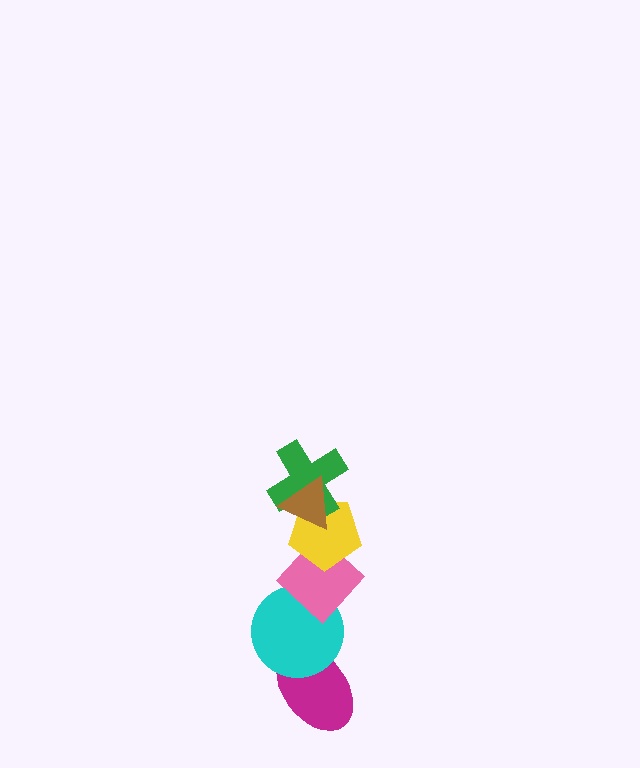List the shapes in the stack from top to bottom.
From top to bottom: the brown triangle, the green cross, the yellow pentagon, the pink diamond, the cyan circle, the magenta ellipse.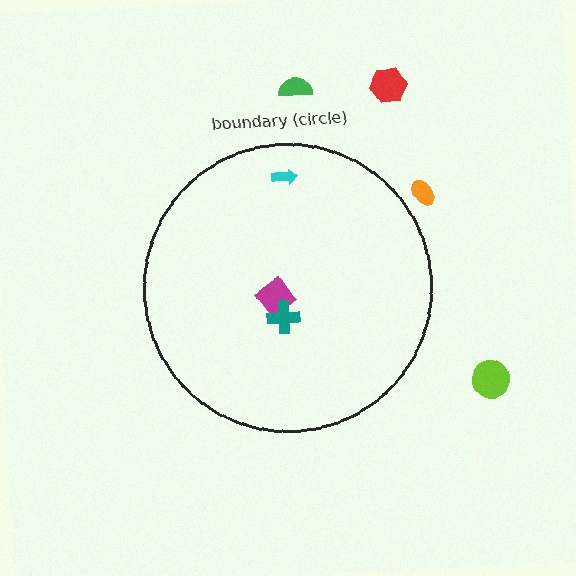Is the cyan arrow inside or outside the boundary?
Inside.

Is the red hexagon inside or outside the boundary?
Outside.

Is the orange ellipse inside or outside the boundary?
Outside.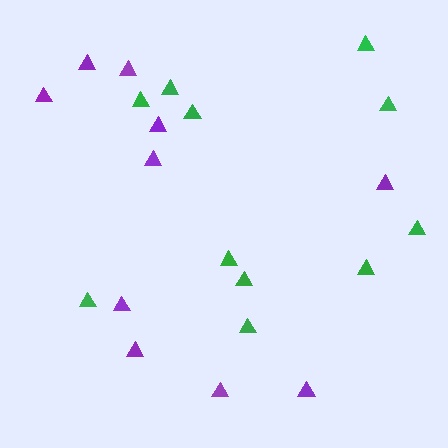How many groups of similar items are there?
There are 2 groups: one group of purple triangles (10) and one group of green triangles (11).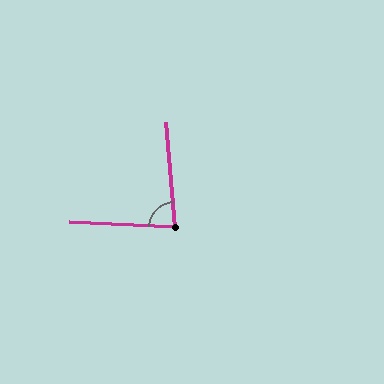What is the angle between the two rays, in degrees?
Approximately 82 degrees.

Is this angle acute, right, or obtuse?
It is acute.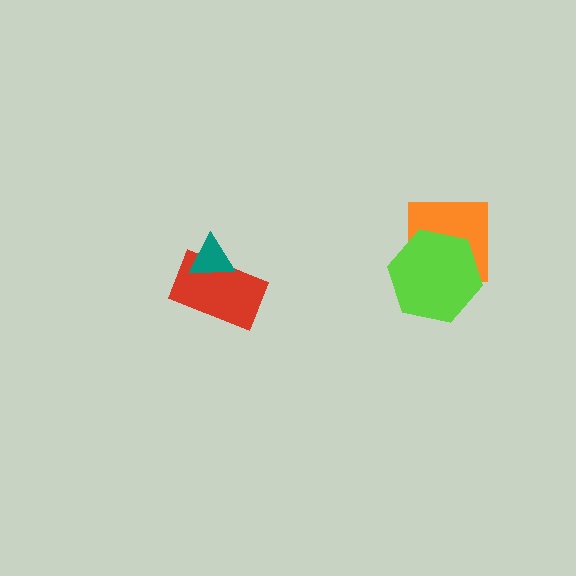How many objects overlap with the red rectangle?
1 object overlaps with the red rectangle.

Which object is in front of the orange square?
The lime hexagon is in front of the orange square.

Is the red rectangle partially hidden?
Yes, it is partially covered by another shape.